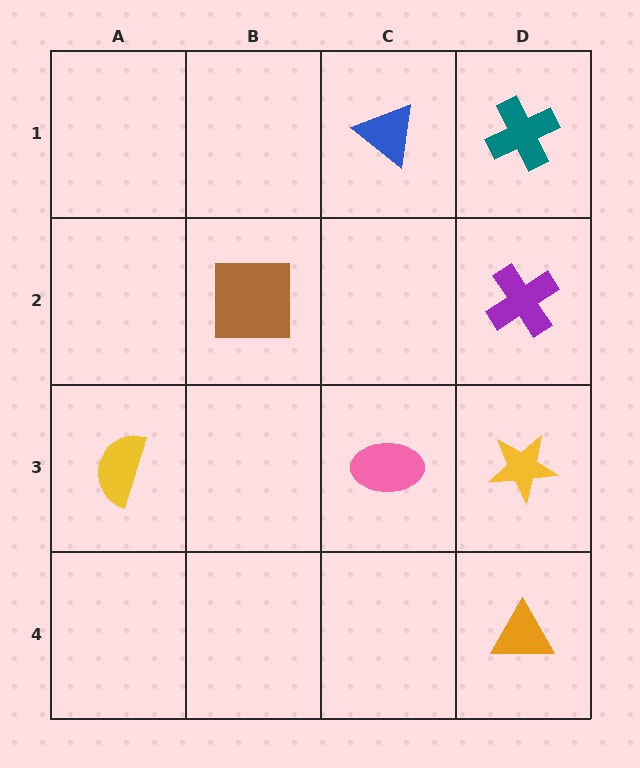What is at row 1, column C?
A blue triangle.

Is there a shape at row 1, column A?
No, that cell is empty.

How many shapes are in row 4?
1 shape.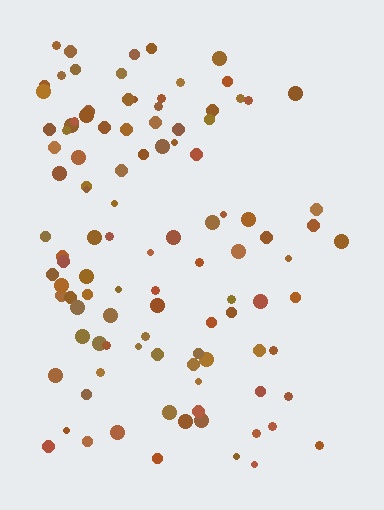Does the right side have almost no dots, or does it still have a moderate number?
Still a moderate number, just noticeably fewer than the left.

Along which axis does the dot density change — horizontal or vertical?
Horizontal.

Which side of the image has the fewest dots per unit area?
The right.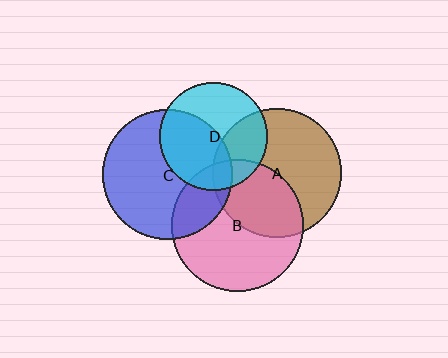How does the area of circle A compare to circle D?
Approximately 1.4 times.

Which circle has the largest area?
Circle B (pink).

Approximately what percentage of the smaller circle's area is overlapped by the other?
Approximately 25%.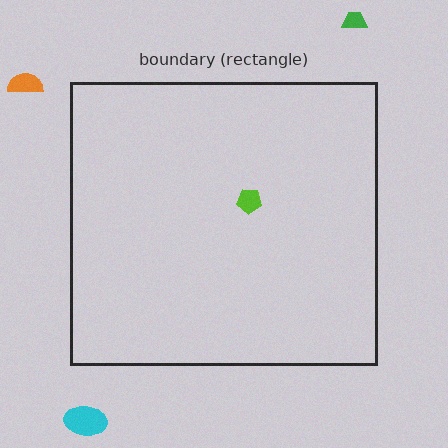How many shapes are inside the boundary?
1 inside, 3 outside.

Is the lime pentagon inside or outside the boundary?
Inside.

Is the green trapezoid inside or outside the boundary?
Outside.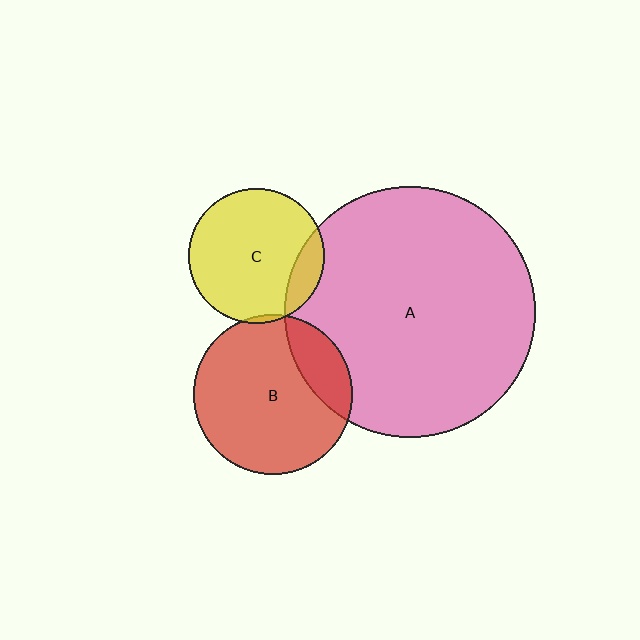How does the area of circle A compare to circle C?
Approximately 3.5 times.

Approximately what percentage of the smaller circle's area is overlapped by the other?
Approximately 15%.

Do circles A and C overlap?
Yes.